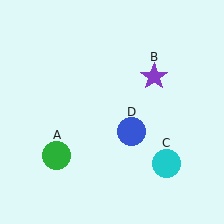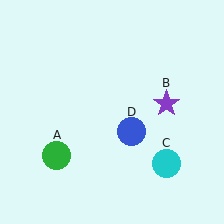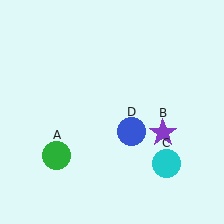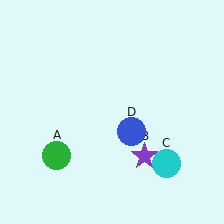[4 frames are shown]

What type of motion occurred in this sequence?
The purple star (object B) rotated clockwise around the center of the scene.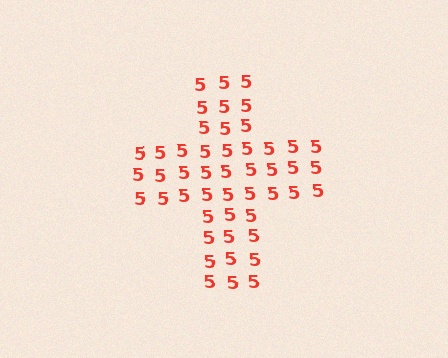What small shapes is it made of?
It is made of small digit 5's.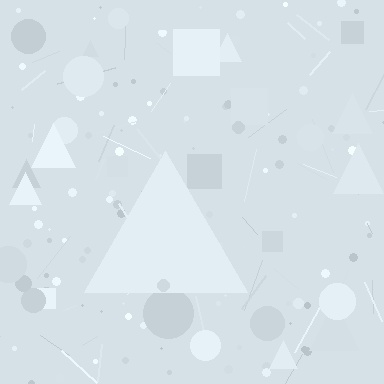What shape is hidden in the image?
A triangle is hidden in the image.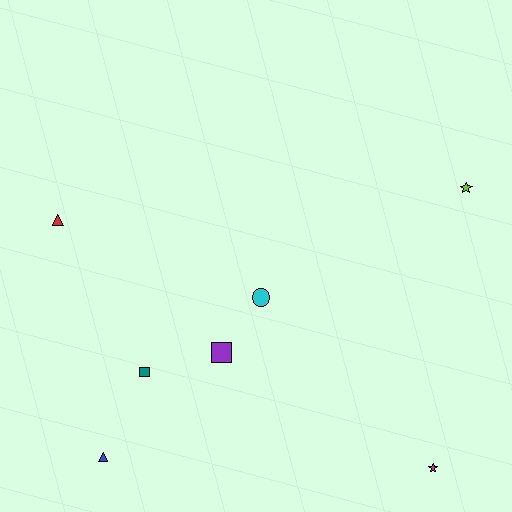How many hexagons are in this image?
There are no hexagons.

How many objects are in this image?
There are 7 objects.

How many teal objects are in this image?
There is 1 teal object.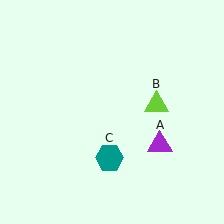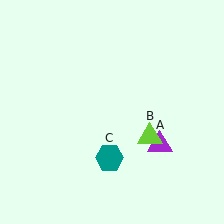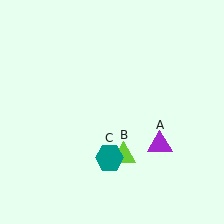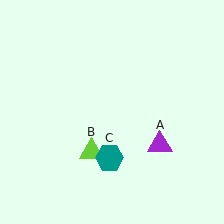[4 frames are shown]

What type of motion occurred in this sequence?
The lime triangle (object B) rotated clockwise around the center of the scene.